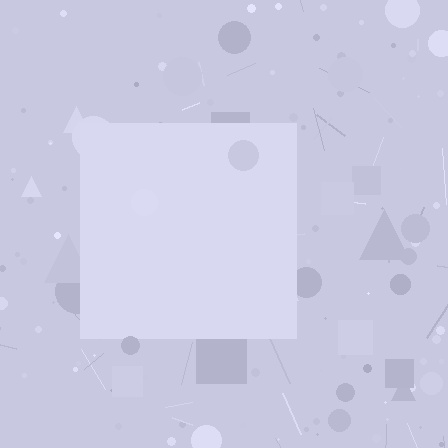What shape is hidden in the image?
A square is hidden in the image.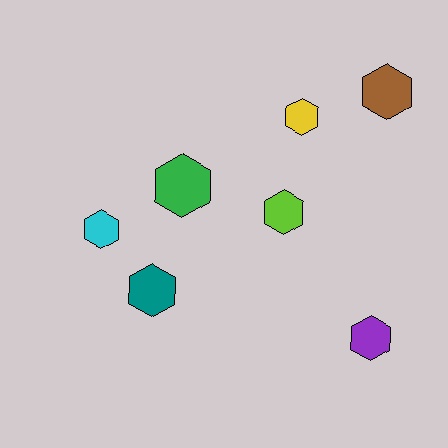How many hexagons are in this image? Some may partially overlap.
There are 7 hexagons.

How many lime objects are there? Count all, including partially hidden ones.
There is 1 lime object.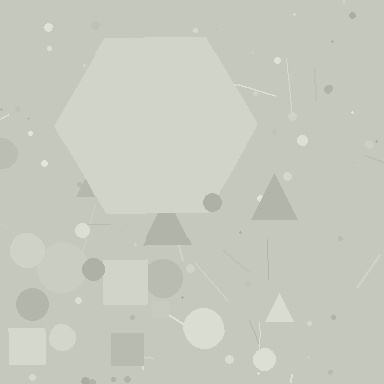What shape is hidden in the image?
A hexagon is hidden in the image.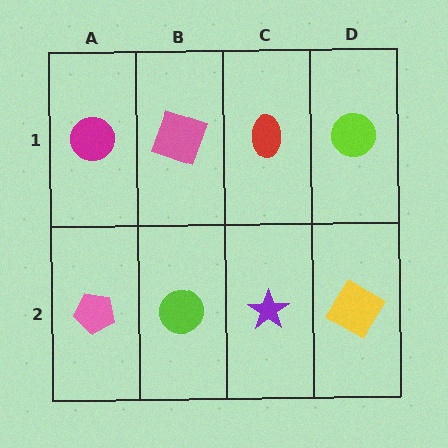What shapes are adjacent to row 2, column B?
A pink square (row 1, column B), a pink pentagon (row 2, column A), a purple star (row 2, column C).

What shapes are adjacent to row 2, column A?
A magenta circle (row 1, column A), a lime circle (row 2, column B).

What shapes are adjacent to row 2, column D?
A lime circle (row 1, column D), a purple star (row 2, column C).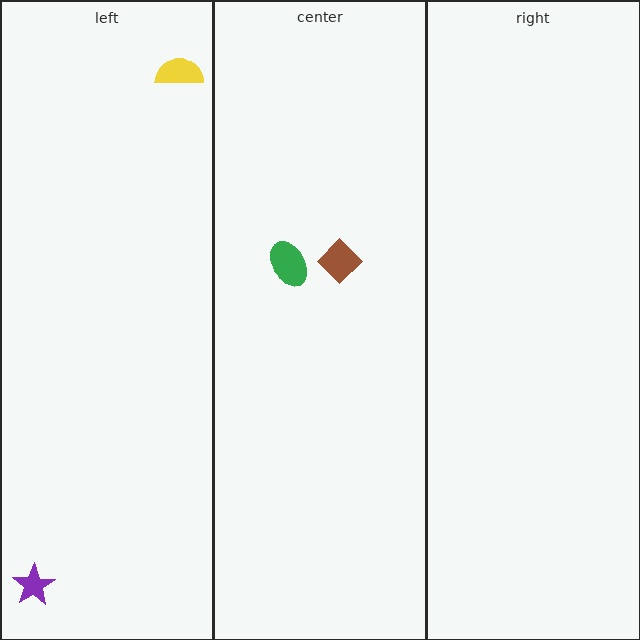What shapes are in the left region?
The yellow semicircle, the purple star.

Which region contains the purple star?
The left region.